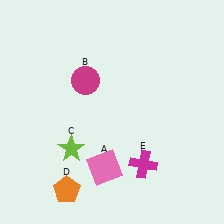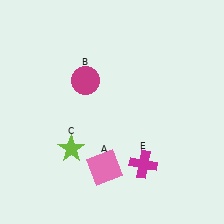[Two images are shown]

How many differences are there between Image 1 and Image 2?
There is 1 difference between the two images.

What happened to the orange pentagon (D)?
The orange pentagon (D) was removed in Image 2. It was in the bottom-left area of Image 1.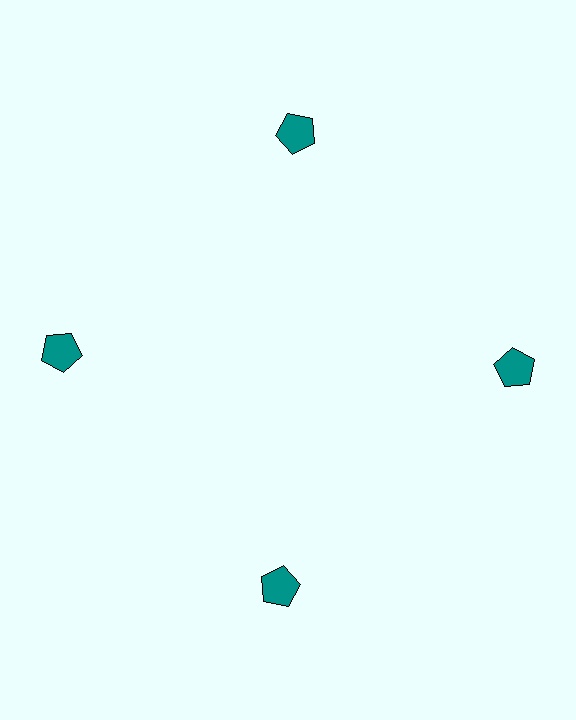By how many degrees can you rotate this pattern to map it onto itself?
The pattern maps onto itself every 90 degrees of rotation.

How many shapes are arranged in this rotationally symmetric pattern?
There are 4 shapes, arranged in 4 groups of 1.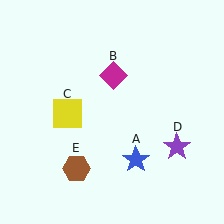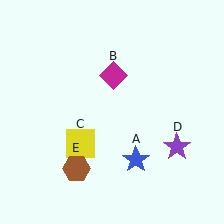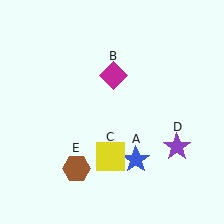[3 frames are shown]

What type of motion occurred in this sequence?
The yellow square (object C) rotated counterclockwise around the center of the scene.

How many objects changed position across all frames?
1 object changed position: yellow square (object C).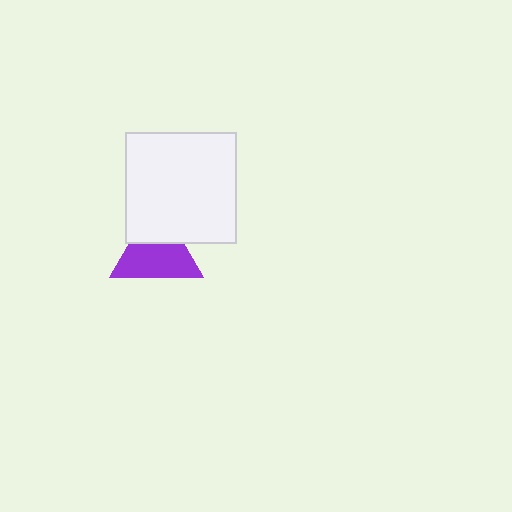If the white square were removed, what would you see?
You would see the complete purple triangle.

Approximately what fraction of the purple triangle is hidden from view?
Roughly 34% of the purple triangle is hidden behind the white square.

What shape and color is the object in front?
The object in front is a white square.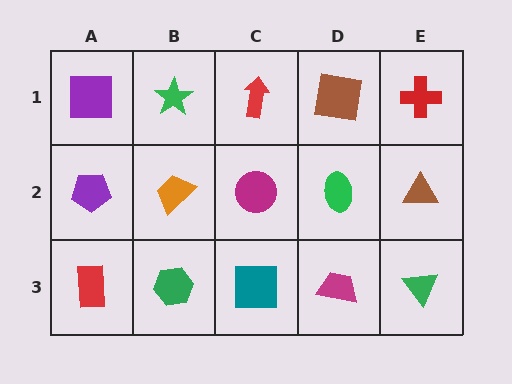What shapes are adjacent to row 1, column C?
A magenta circle (row 2, column C), a green star (row 1, column B), a brown square (row 1, column D).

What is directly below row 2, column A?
A red rectangle.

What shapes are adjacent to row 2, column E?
A red cross (row 1, column E), a green triangle (row 3, column E), a green ellipse (row 2, column D).